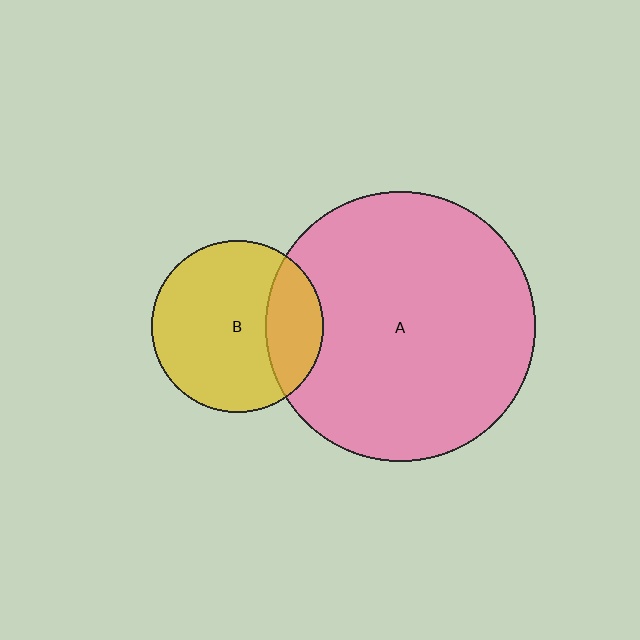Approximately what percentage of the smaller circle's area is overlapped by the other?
Approximately 25%.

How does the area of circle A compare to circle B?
Approximately 2.5 times.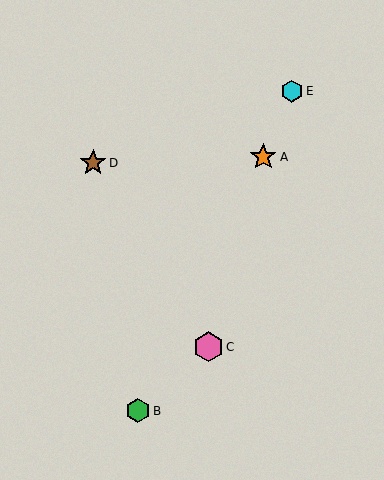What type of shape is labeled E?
Shape E is a cyan hexagon.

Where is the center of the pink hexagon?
The center of the pink hexagon is at (208, 347).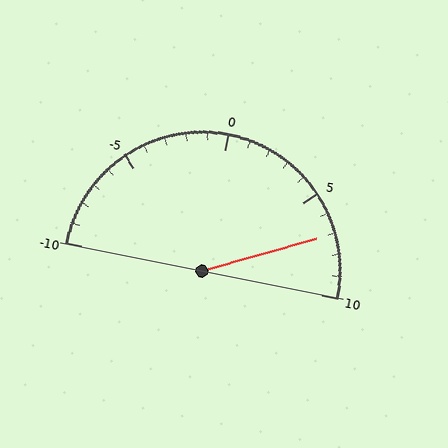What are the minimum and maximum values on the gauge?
The gauge ranges from -10 to 10.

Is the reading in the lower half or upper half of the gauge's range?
The reading is in the upper half of the range (-10 to 10).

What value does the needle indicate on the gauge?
The needle indicates approximately 7.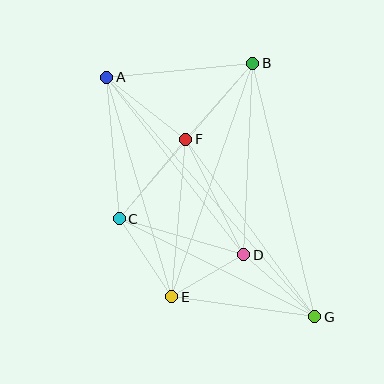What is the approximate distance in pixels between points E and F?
The distance between E and F is approximately 158 pixels.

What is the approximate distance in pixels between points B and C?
The distance between B and C is approximately 205 pixels.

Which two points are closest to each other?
Points D and E are closest to each other.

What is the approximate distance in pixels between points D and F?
The distance between D and F is approximately 129 pixels.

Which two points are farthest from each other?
Points A and G are farthest from each other.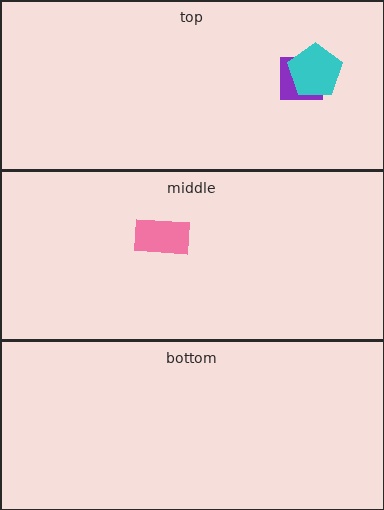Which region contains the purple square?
The top region.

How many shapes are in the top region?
2.